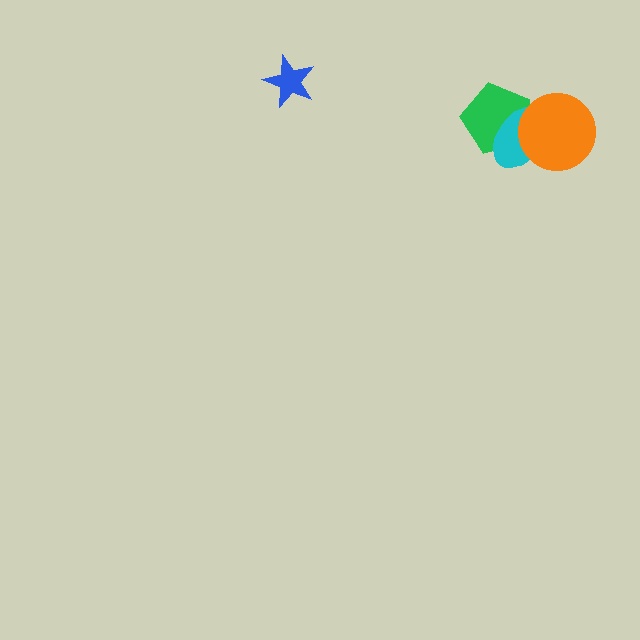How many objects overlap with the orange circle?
2 objects overlap with the orange circle.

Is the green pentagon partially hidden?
Yes, it is partially covered by another shape.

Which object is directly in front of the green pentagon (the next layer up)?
The cyan ellipse is directly in front of the green pentagon.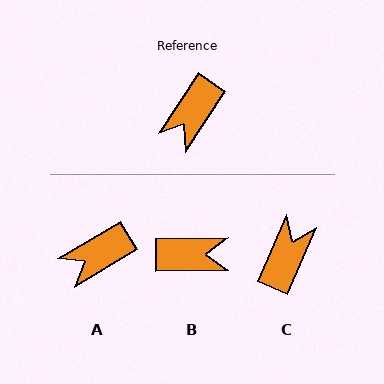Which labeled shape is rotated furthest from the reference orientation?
C, about 169 degrees away.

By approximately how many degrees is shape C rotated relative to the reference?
Approximately 169 degrees clockwise.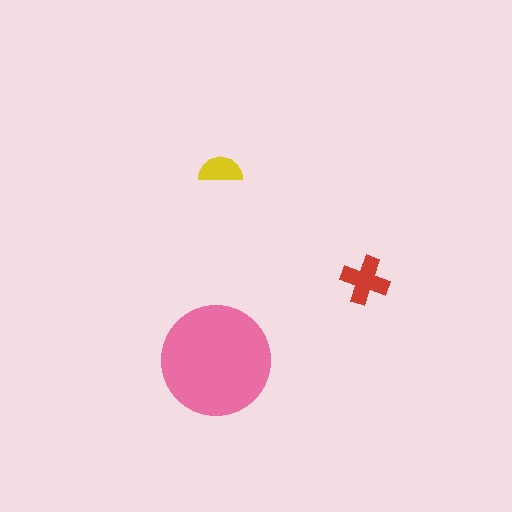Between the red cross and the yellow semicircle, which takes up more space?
The red cross.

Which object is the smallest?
The yellow semicircle.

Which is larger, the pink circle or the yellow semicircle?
The pink circle.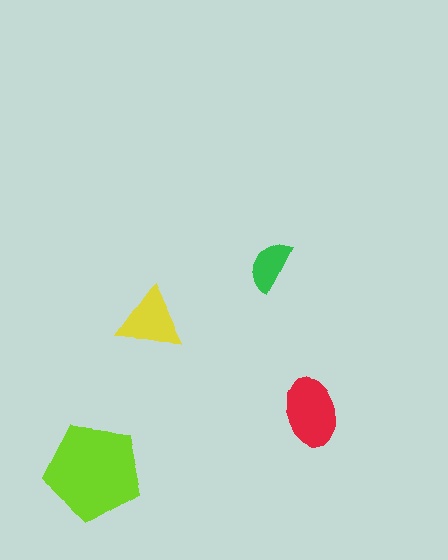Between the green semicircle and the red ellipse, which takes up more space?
The red ellipse.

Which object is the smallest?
The green semicircle.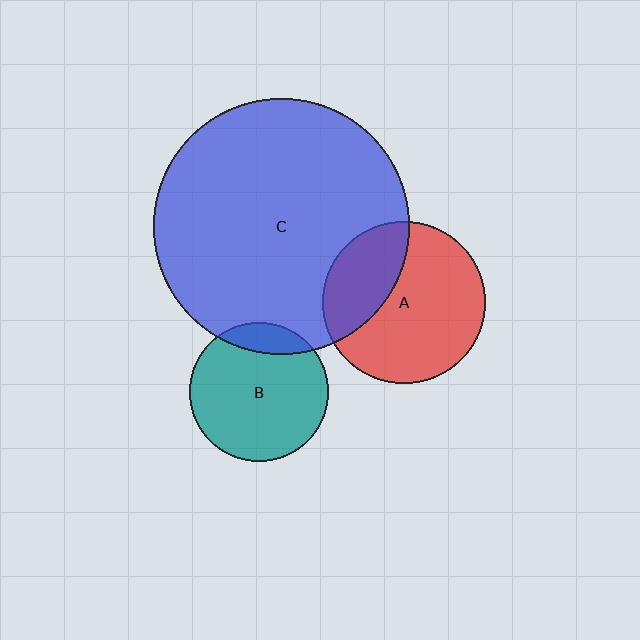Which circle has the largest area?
Circle C (blue).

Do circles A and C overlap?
Yes.